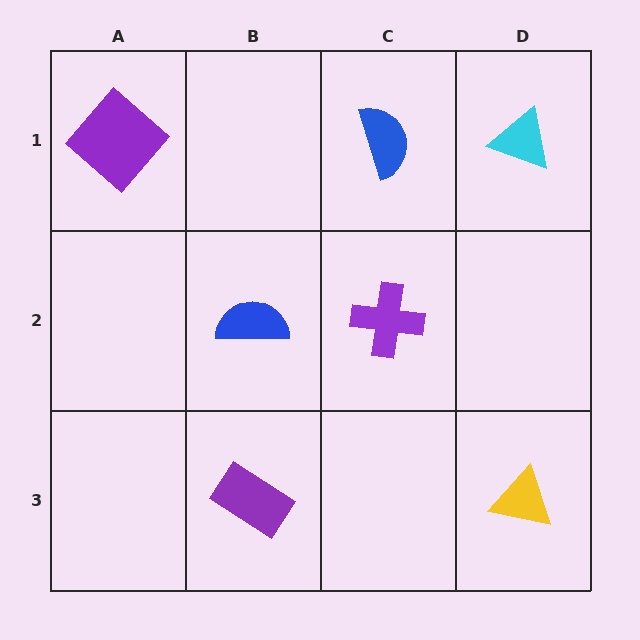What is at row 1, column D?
A cyan triangle.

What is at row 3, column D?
A yellow triangle.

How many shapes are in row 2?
2 shapes.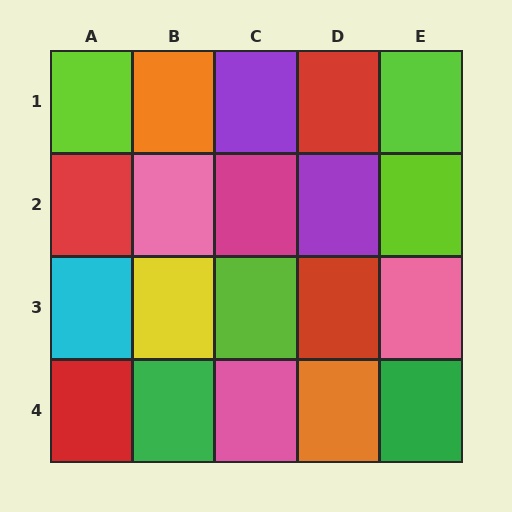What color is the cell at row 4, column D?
Orange.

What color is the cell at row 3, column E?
Pink.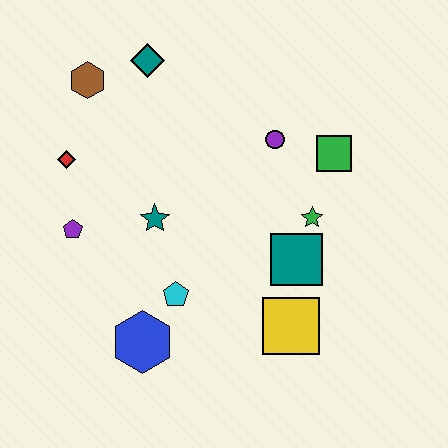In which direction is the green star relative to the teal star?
The green star is to the right of the teal star.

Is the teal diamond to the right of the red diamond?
Yes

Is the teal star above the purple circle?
No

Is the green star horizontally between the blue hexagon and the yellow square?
No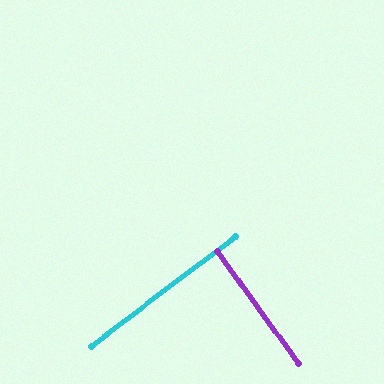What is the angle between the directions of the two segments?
Approximately 89 degrees.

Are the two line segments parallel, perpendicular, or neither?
Perpendicular — they meet at approximately 89°.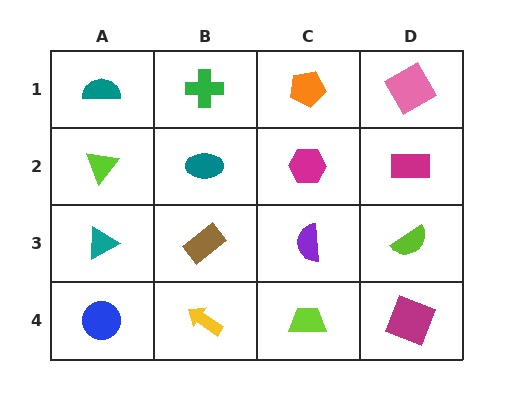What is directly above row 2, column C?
An orange pentagon.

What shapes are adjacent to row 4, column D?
A lime semicircle (row 3, column D), a lime trapezoid (row 4, column C).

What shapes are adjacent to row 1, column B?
A teal ellipse (row 2, column B), a teal semicircle (row 1, column A), an orange pentagon (row 1, column C).